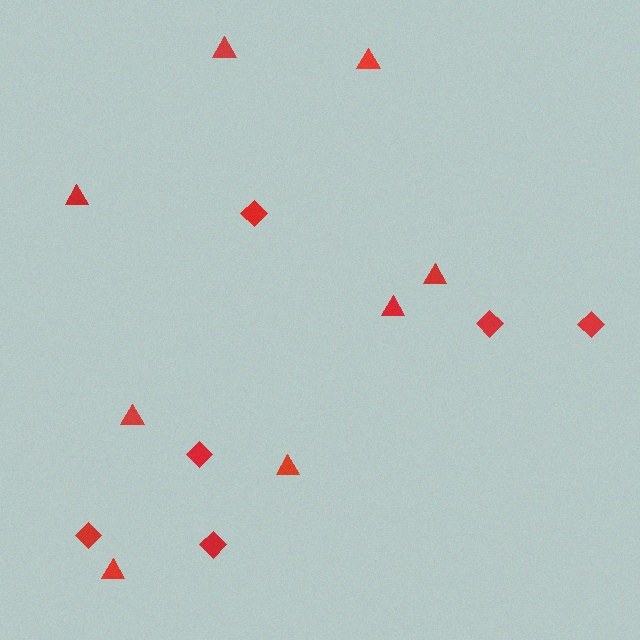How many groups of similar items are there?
There are 2 groups: one group of triangles (8) and one group of diamonds (6).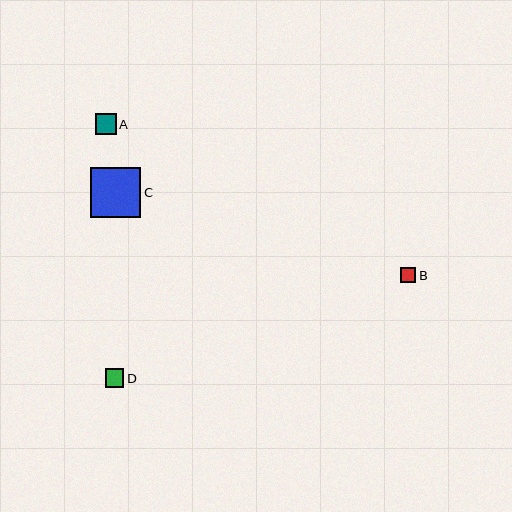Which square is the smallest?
Square B is the smallest with a size of approximately 15 pixels.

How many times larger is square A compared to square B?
Square A is approximately 1.3 times the size of square B.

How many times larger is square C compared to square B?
Square C is approximately 3.3 times the size of square B.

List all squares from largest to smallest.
From largest to smallest: C, A, D, B.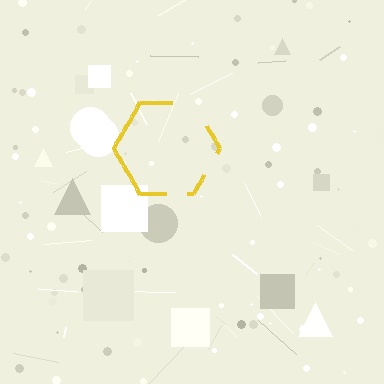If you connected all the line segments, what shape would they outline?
They would outline a hexagon.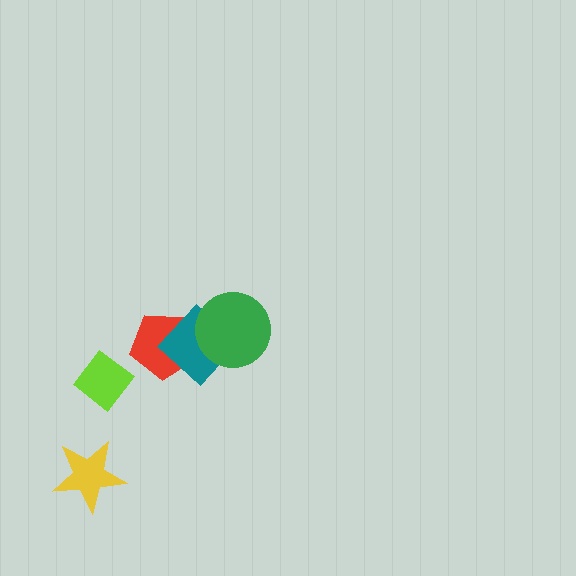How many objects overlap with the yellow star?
0 objects overlap with the yellow star.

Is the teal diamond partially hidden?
Yes, it is partially covered by another shape.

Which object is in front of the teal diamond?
The green circle is in front of the teal diamond.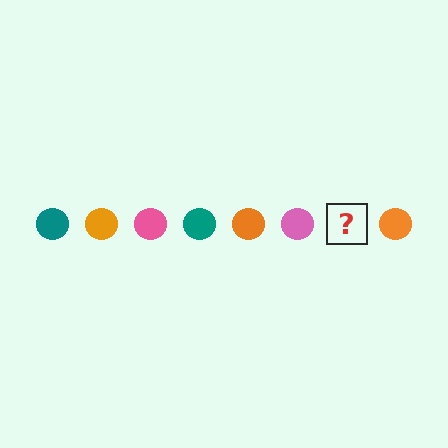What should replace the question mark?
The question mark should be replaced with a teal circle.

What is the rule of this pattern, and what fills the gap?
The rule is that the pattern cycles through teal, orange, pink circles. The gap should be filled with a teal circle.